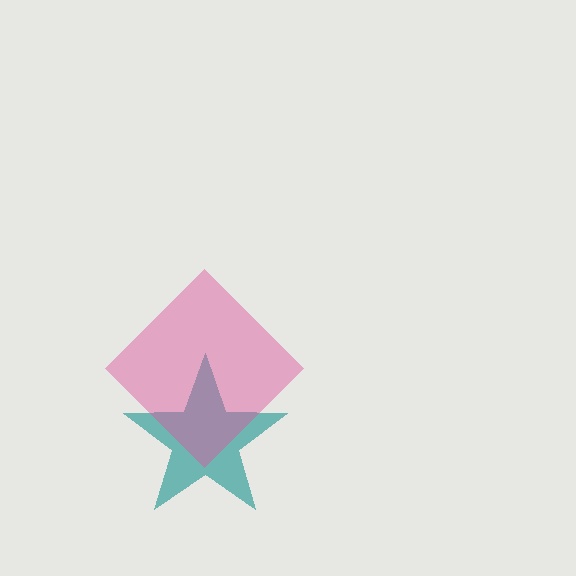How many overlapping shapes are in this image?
There are 2 overlapping shapes in the image.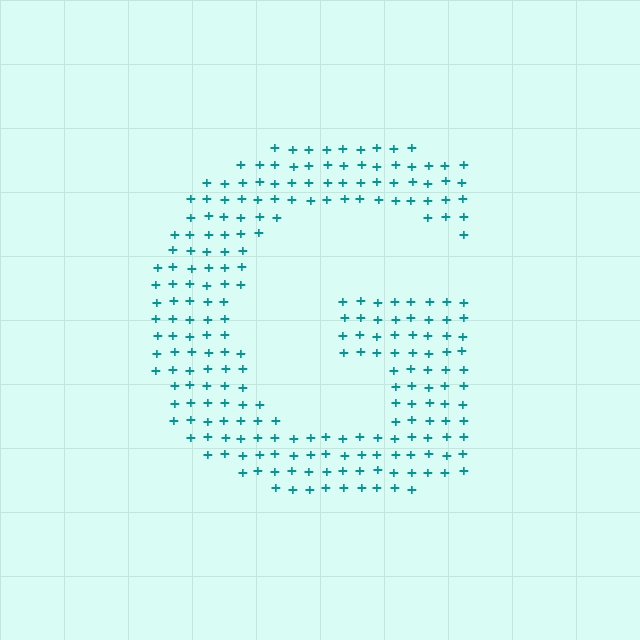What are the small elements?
The small elements are plus signs.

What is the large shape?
The large shape is the letter G.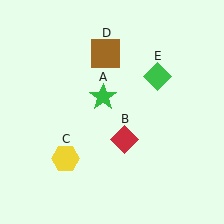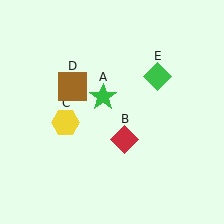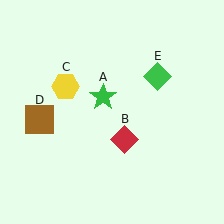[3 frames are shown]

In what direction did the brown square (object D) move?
The brown square (object D) moved down and to the left.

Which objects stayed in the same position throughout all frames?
Green star (object A) and red diamond (object B) and green diamond (object E) remained stationary.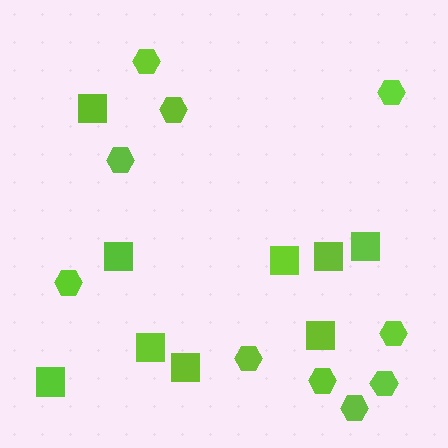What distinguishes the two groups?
There are 2 groups: one group of hexagons (10) and one group of squares (9).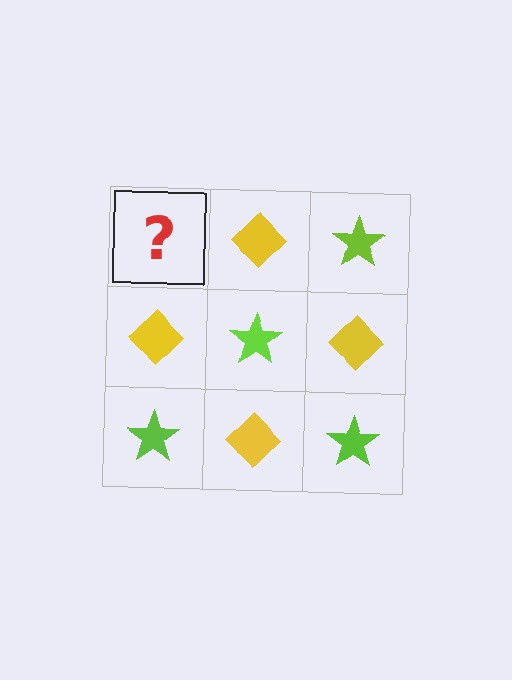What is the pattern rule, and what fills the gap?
The rule is that it alternates lime star and yellow diamond in a checkerboard pattern. The gap should be filled with a lime star.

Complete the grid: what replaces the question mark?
The question mark should be replaced with a lime star.